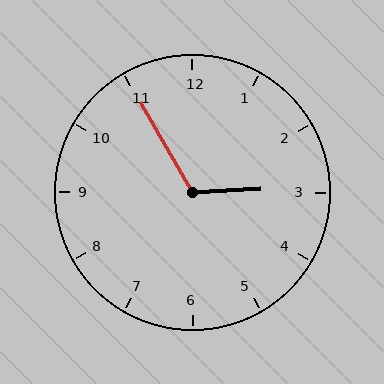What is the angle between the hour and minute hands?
Approximately 118 degrees.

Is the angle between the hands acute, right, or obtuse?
It is obtuse.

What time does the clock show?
2:55.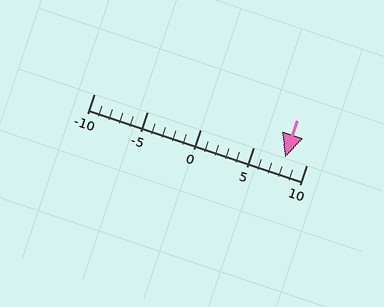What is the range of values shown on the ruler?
The ruler shows values from -10 to 10.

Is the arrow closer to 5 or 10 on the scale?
The arrow is closer to 10.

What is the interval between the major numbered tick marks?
The major tick marks are spaced 5 units apart.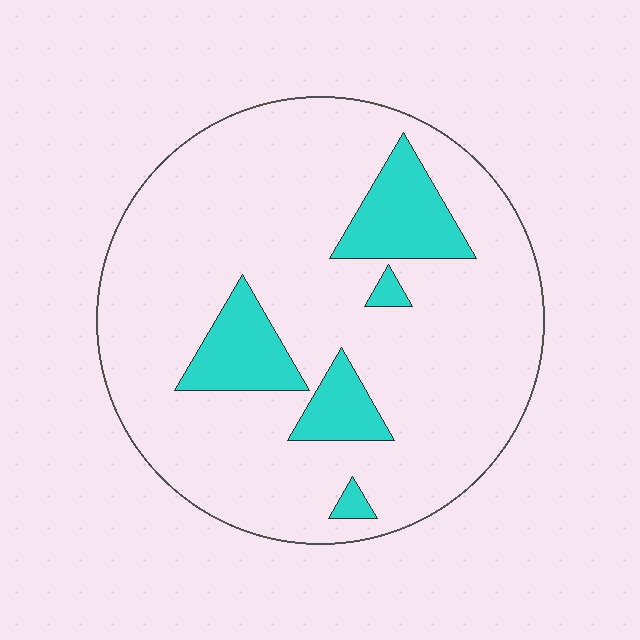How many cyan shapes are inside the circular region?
5.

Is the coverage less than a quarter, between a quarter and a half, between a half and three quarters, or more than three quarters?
Less than a quarter.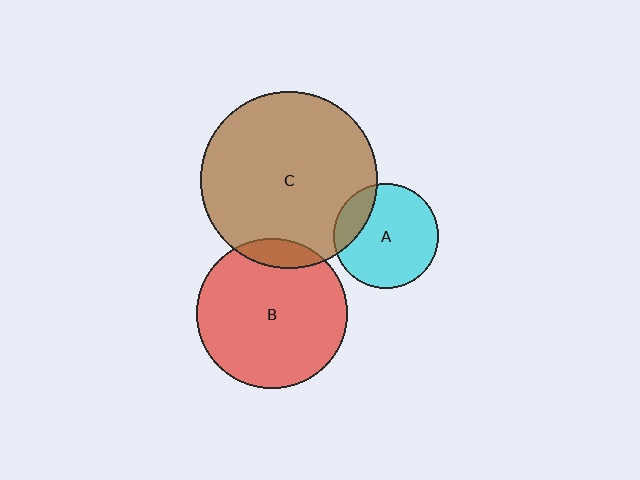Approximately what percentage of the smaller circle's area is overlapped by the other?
Approximately 10%.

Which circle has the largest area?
Circle C (brown).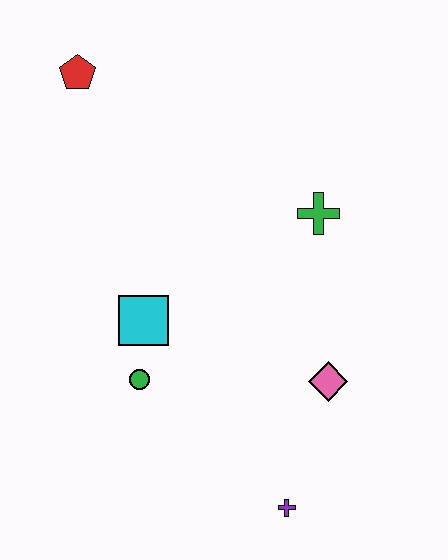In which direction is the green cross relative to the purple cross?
The green cross is above the purple cross.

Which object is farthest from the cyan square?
The red pentagon is farthest from the cyan square.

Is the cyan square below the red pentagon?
Yes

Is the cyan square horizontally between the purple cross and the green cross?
No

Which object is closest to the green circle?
The cyan square is closest to the green circle.